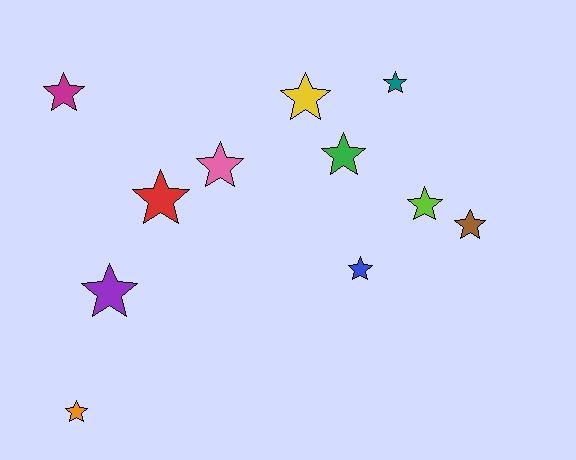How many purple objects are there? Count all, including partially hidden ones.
There is 1 purple object.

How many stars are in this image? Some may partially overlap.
There are 11 stars.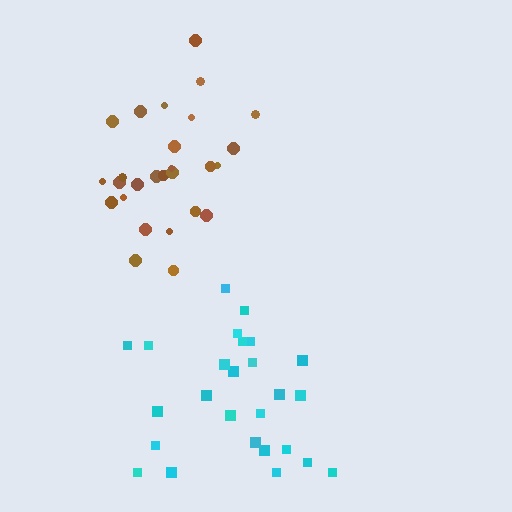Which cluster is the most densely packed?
Brown.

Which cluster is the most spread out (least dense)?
Cyan.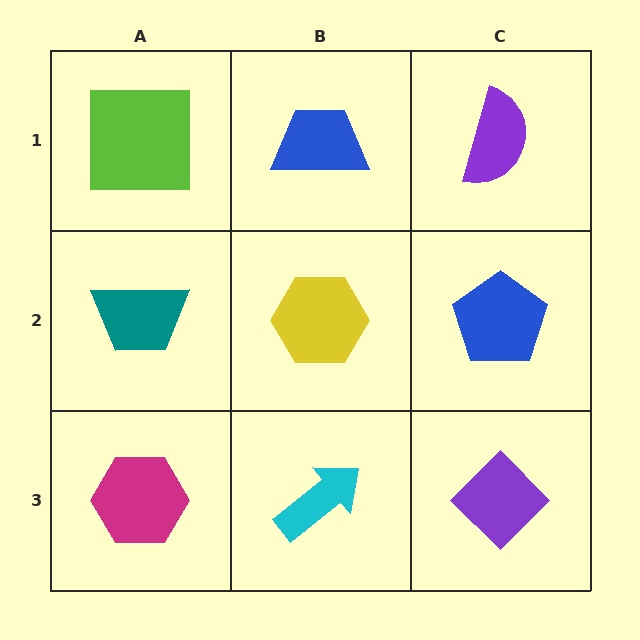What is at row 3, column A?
A magenta hexagon.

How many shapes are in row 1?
3 shapes.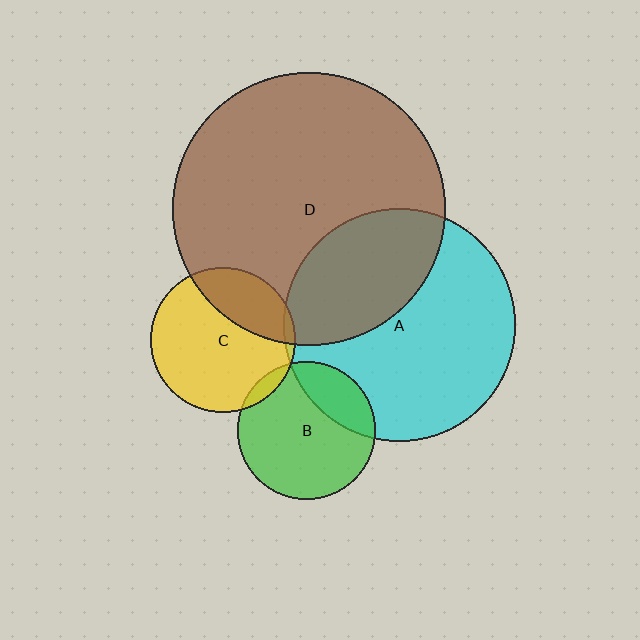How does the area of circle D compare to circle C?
Approximately 3.6 times.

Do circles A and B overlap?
Yes.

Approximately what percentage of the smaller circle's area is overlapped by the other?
Approximately 25%.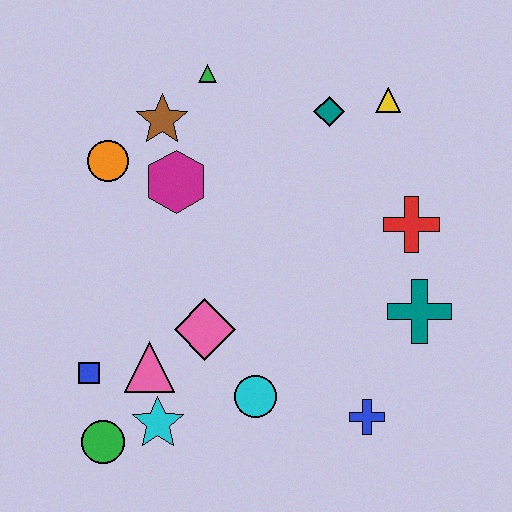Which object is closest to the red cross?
The teal cross is closest to the red cross.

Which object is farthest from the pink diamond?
The yellow triangle is farthest from the pink diamond.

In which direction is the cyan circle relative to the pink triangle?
The cyan circle is to the right of the pink triangle.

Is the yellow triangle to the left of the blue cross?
No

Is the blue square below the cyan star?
No